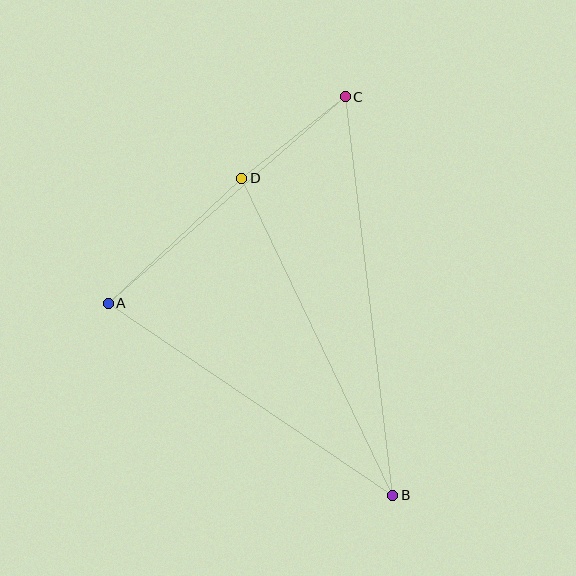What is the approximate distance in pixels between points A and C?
The distance between A and C is approximately 314 pixels.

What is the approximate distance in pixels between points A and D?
The distance between A and D is approximately 183 pixels.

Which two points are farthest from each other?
Points B and C are farthest from each other.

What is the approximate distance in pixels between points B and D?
The distance between B and D is approximately 351 pixels.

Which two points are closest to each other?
Points C and D are closest to each other.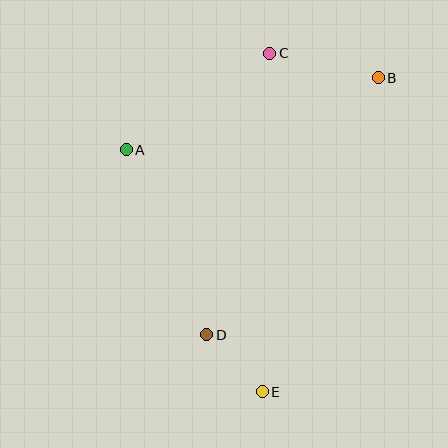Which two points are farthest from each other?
Points C and E are farthest from each other.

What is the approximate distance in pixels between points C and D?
The distance between C and D is approximately 288 pixels.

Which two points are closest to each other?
Points D and E are closest to each other.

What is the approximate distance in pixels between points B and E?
The distance between B and E is approximately 335 pixels.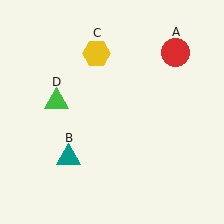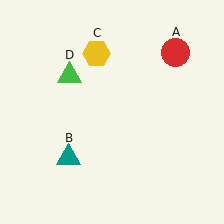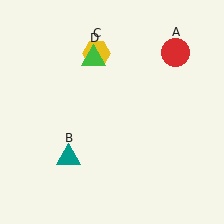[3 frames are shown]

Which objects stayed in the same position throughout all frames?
Red circle (object A) and teal triangle (object B) and yellow hexagon (object C) remained stationary.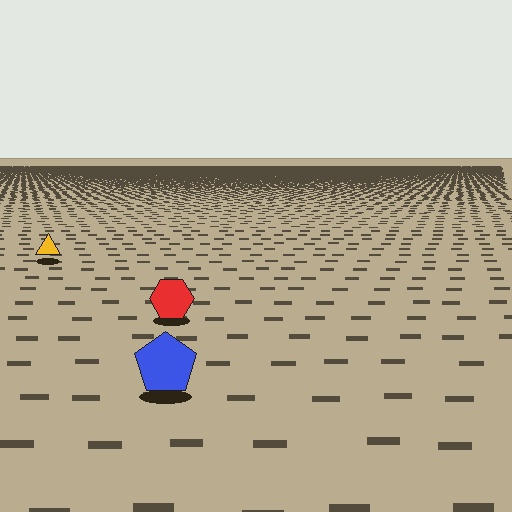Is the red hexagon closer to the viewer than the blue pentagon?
No. The blue pentagon is closer — you can tell from the texture gradient: the ground texture is coarser near it.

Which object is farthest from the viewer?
The yellow triangle is farthest from the viewer. It appears smaller and the ground texture around it is denser.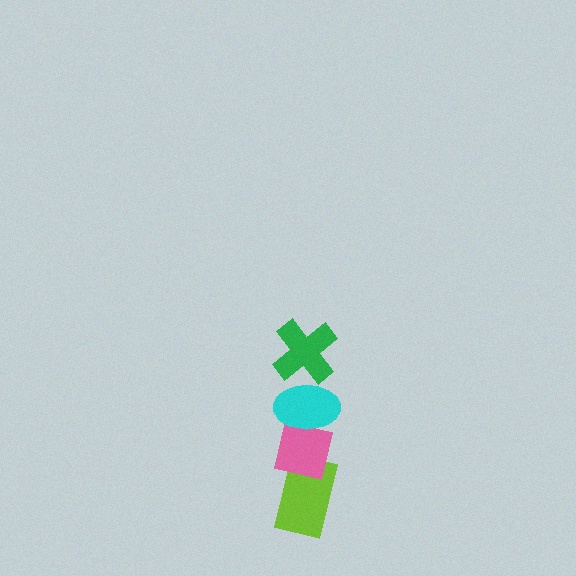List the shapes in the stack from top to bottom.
From top to bottom: the green cross, the cyan ellipse, the pink square, the lime rectangle.